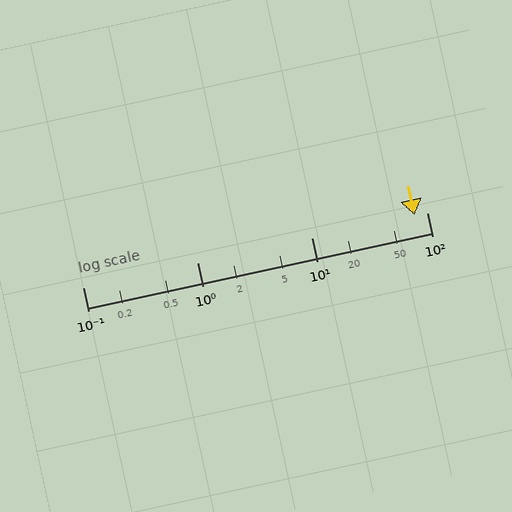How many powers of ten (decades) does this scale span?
The scale spans 3 decades, from 0.1 to 100.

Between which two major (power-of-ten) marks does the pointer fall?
The pointer is between 10 and 100.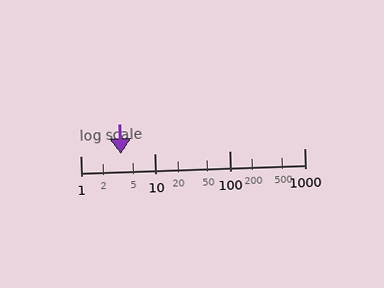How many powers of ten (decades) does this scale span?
The scale spans 3 decades, from 1 to 1000.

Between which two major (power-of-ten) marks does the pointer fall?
The pointer is between 1 and 10.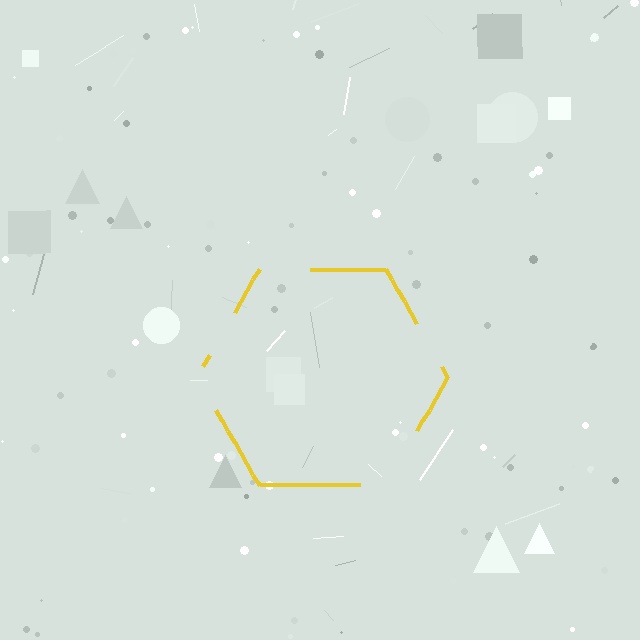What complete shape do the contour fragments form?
The contour fragments form a hexagon.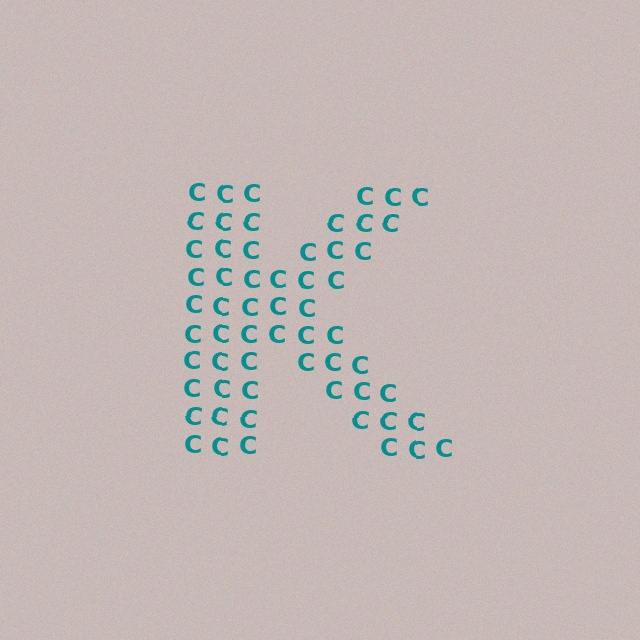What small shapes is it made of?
It is made of small letter C's.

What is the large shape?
The large shape is the letter K.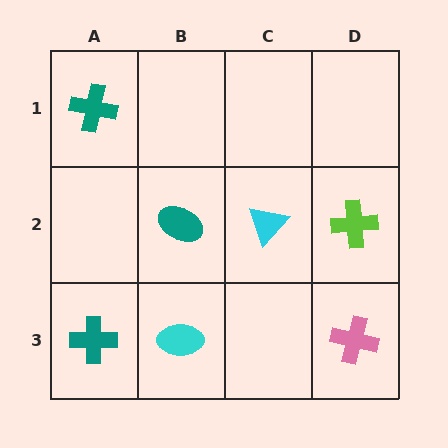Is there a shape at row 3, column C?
No, that cell is empty.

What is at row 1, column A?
A teal cross.